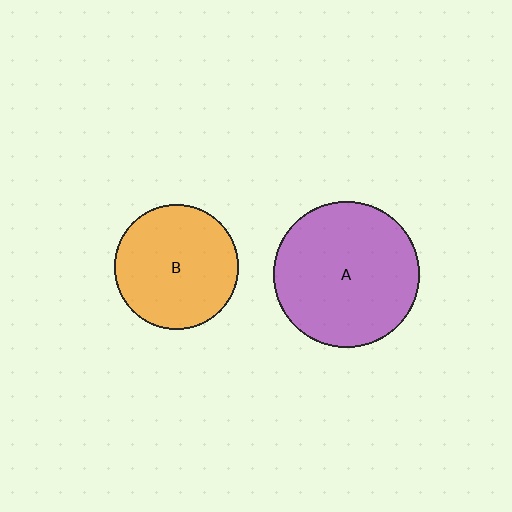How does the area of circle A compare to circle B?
Approximately 1.4 times.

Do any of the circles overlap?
No, none of the circles overlap.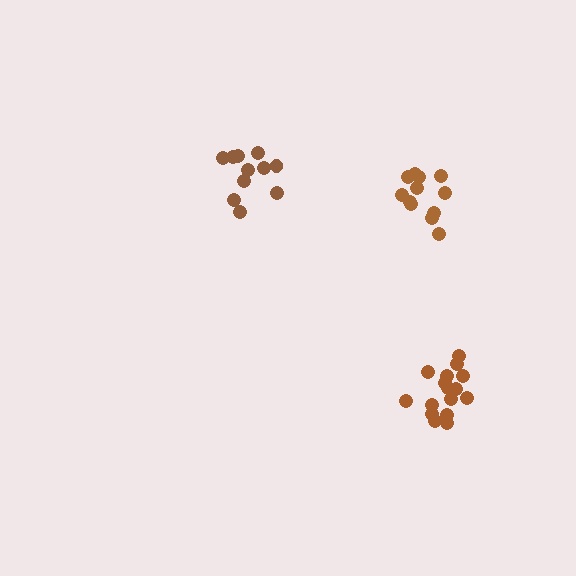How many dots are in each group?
Group 1: 16 dots, Group 2: 12 dots, Group 3: 12 dots (40 total).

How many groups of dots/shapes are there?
There are 3 groups.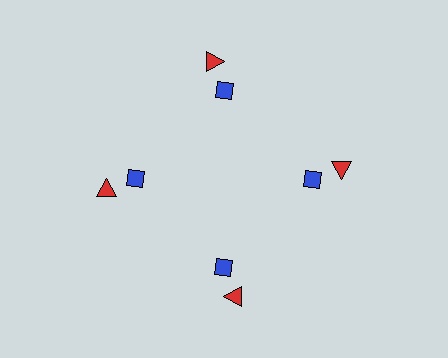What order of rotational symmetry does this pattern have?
This pattern has 4-fold rotational symmetry.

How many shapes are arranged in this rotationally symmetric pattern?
There are 8 shapes, arranged in 4 groups of 2.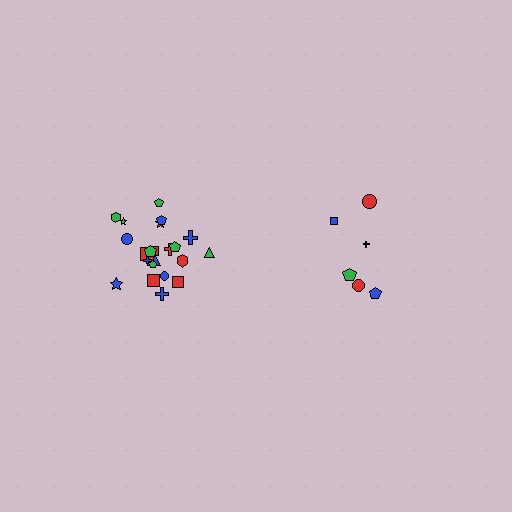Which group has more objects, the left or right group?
The left group.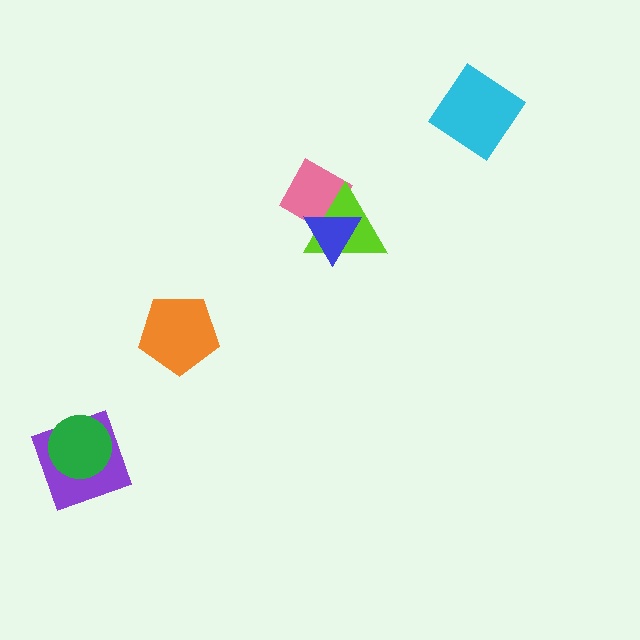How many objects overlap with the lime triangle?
2 objects overlap with the lime triangle.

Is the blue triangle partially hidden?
No, no other shape covers it.